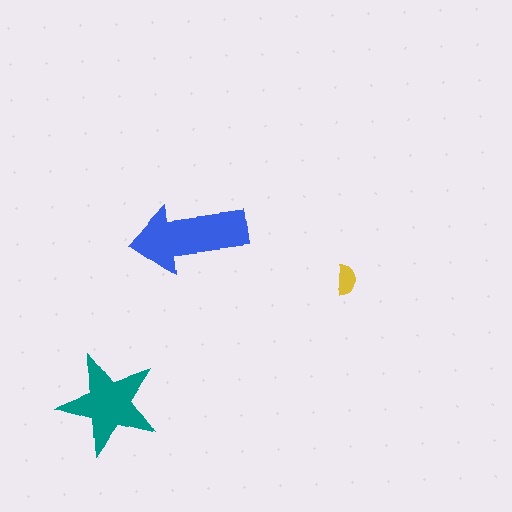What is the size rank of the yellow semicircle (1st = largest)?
3rd.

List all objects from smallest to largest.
The yellow semicircle, the teal star, the blue arrow.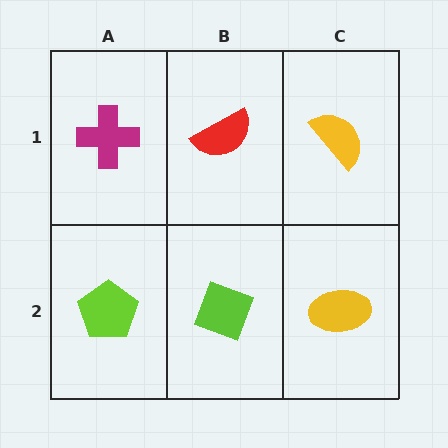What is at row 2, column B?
A lime diamond.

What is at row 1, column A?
A magenta cross.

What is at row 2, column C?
A yellow ellipse.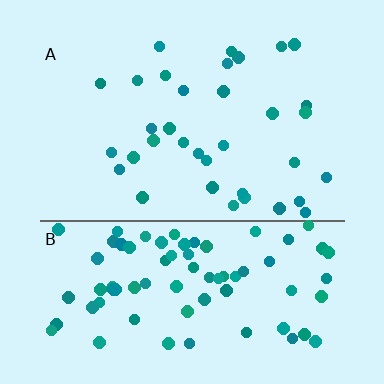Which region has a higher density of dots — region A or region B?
B (the bottom).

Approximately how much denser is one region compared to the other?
Approximately 2.4× — region B over region A.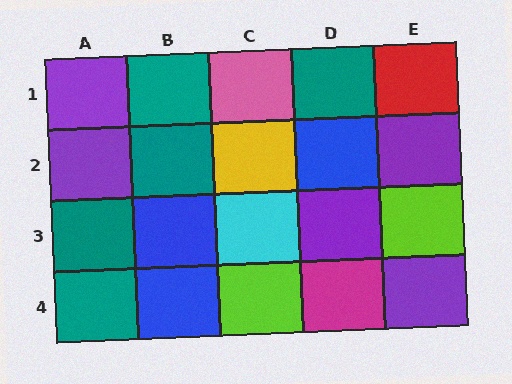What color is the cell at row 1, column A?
Purple.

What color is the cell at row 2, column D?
Blue.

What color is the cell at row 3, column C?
Cyan.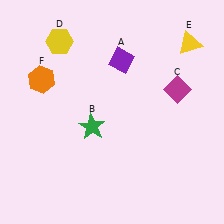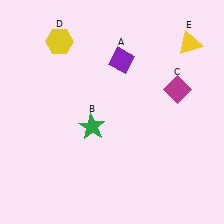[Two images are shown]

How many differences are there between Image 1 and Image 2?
There is 1 difference between the two images.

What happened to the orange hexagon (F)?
The orange hexagon (F) was removed in Image 2. It was in the top-left area of Image 1.